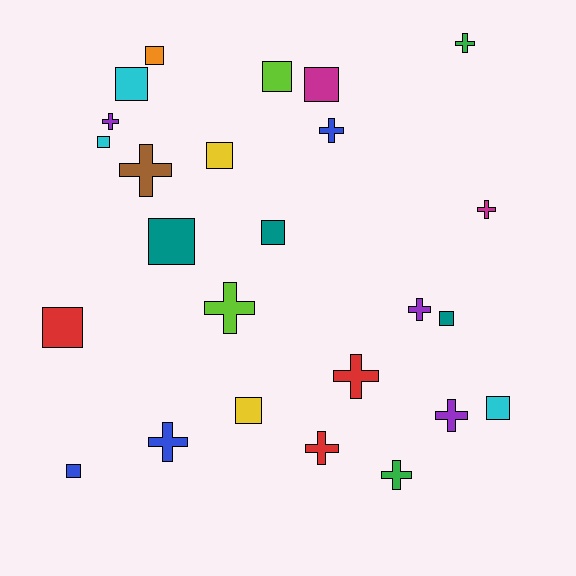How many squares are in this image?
There are 13 squares.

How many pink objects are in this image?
There are no pink objects.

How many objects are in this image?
There are 25 objects.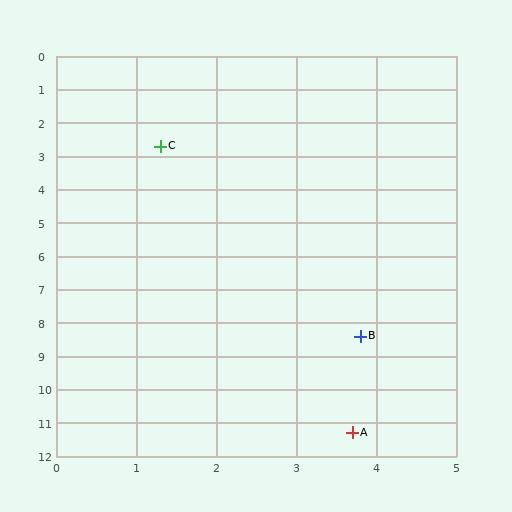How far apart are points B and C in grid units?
Points B and C are about 6.2 grid units apart.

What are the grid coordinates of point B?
Point B is at approximately (3.8, 8.4).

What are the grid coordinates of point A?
Point A is at approximately (3.7, 11.3).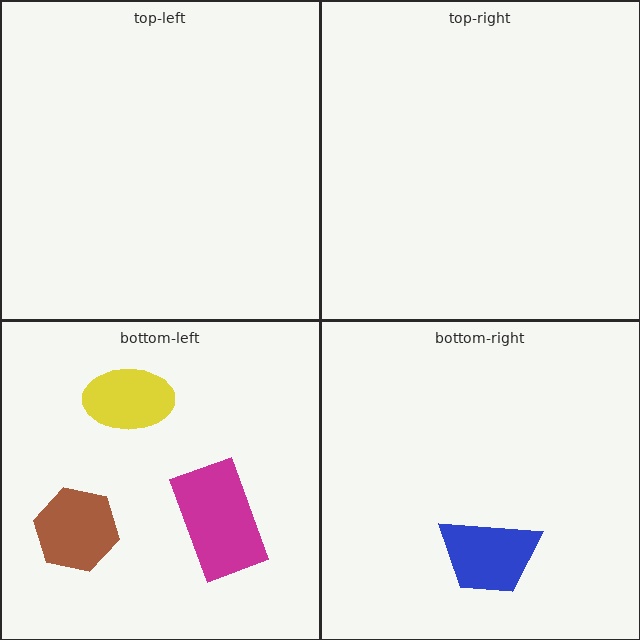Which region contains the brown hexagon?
The bottom-left region.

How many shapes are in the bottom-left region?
3.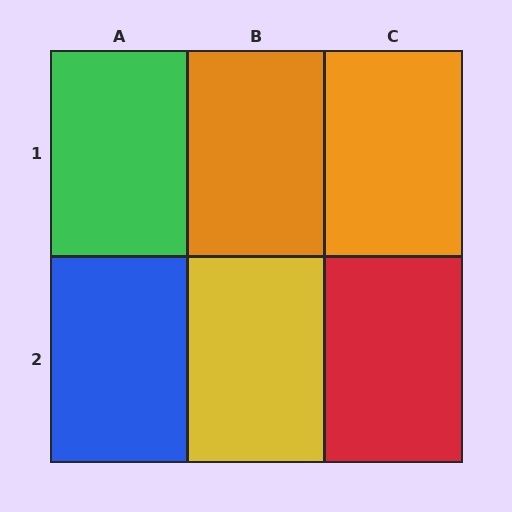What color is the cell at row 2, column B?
Yellow.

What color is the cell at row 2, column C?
Red.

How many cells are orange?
2 cells are orange.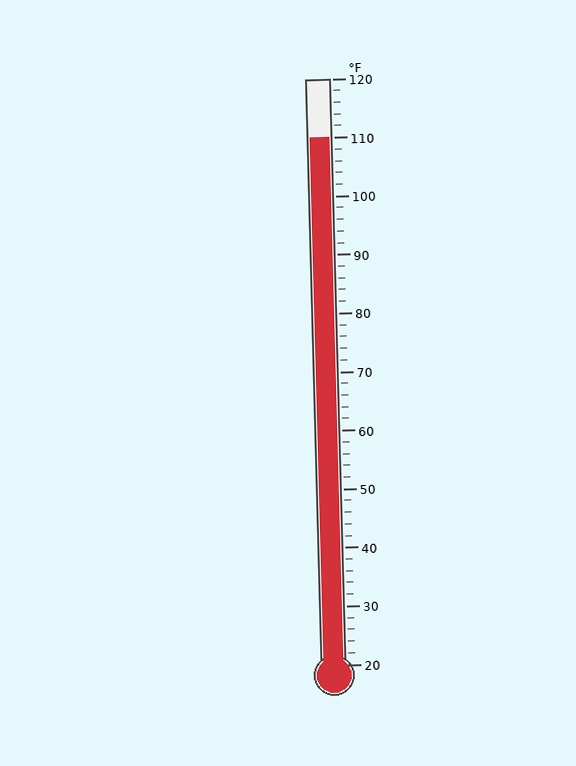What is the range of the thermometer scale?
The thermometer scale ranges from 20°F to 120°F.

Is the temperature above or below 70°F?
The temperature is above 70°F.